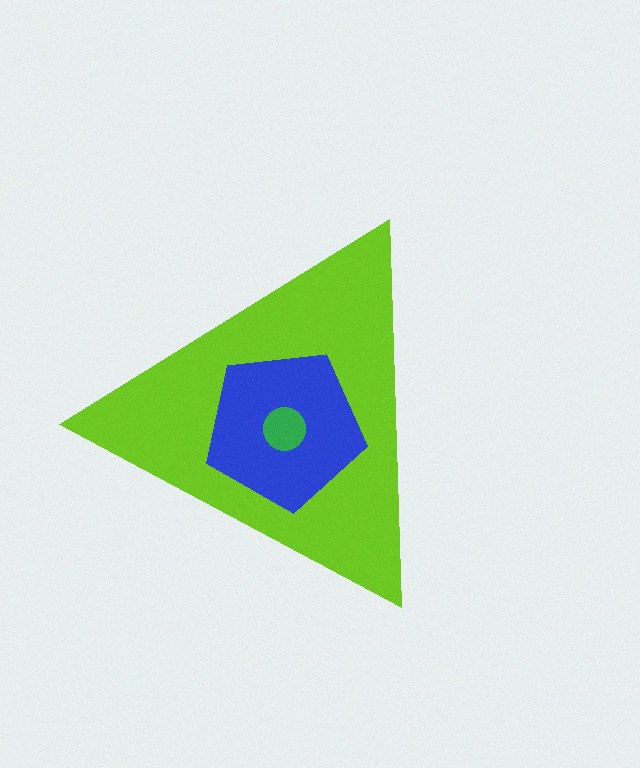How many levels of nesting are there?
3.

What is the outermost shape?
The lime triangle.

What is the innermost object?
The green circle.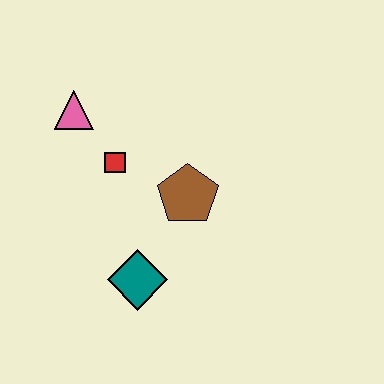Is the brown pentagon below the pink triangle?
Yes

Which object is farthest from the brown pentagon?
The pink triangle is farthest from the brown pentagon.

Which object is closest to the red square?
The pink triangle is closest to the red square.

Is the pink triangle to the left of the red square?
Yes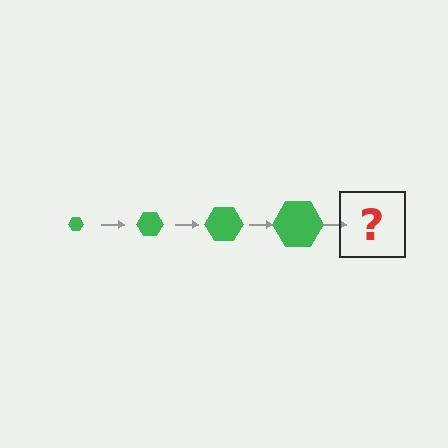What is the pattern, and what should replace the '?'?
The pattern is that the hexagon gets progressively larger each step. The '?' should be a green hexagon, larger than the previous one.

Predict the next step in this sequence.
The next step is a green hexagon, larger than the previous one.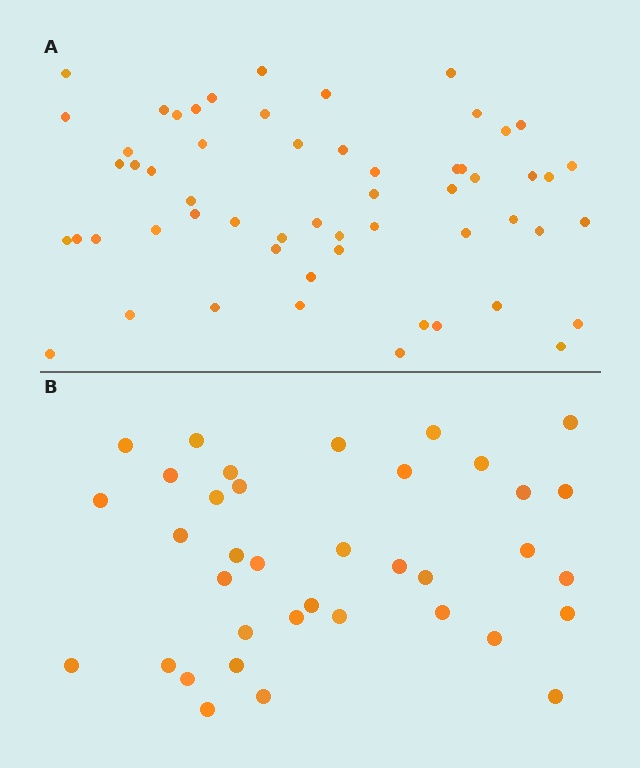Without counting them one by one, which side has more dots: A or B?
Region A (the top region) has more dots.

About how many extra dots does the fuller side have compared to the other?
Region A has approximately 20 more dots than region B.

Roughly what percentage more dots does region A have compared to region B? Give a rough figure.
About 55% more.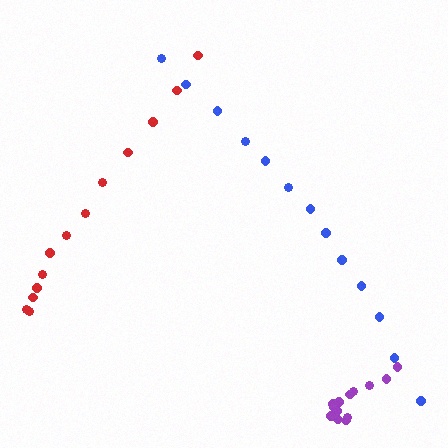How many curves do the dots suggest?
There are 3 distinct paths.